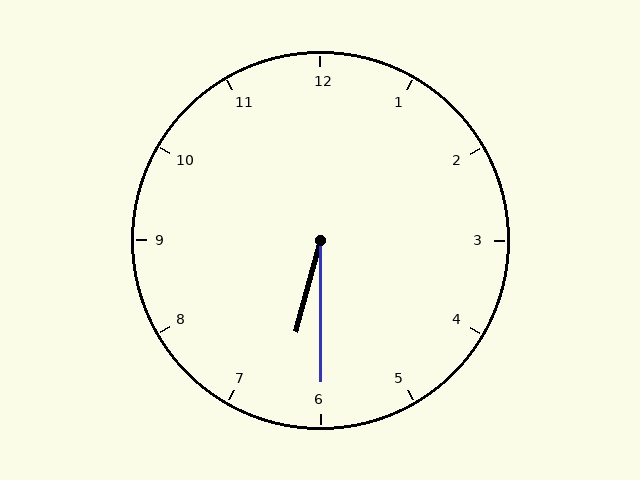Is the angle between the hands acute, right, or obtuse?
It is acute.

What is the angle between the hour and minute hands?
Approximately 15 degrees.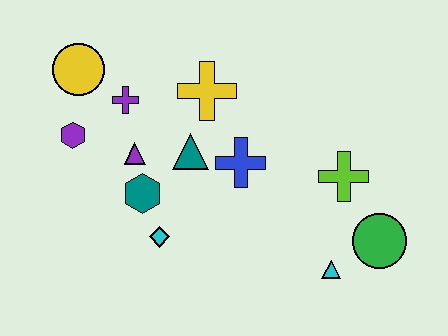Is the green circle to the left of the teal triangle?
No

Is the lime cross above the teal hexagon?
Yes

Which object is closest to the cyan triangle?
The green circle is closest to the cyan triangle.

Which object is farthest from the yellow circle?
The green circle is farthest from the yellow circle.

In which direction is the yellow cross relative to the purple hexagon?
The yellow cross is to the right of the purple hexagon.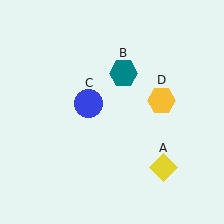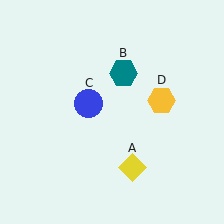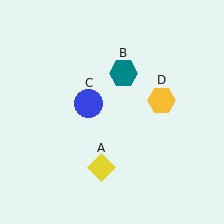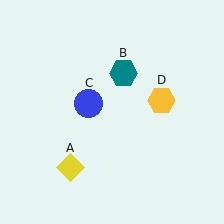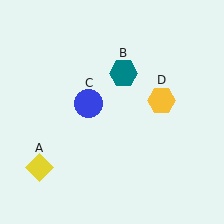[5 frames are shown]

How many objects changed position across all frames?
1 object changed position: yellow diamond (object A).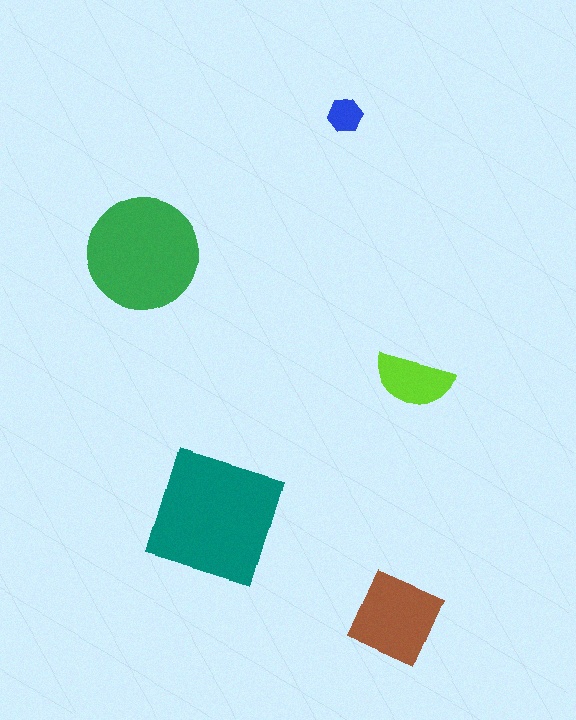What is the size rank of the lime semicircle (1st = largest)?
4th.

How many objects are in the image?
There are 5 objects in the image.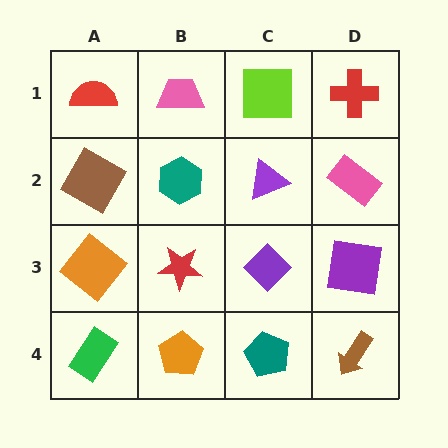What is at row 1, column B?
A pink trapezoid.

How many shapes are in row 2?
4 shapes.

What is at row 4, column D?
A brown arrow.